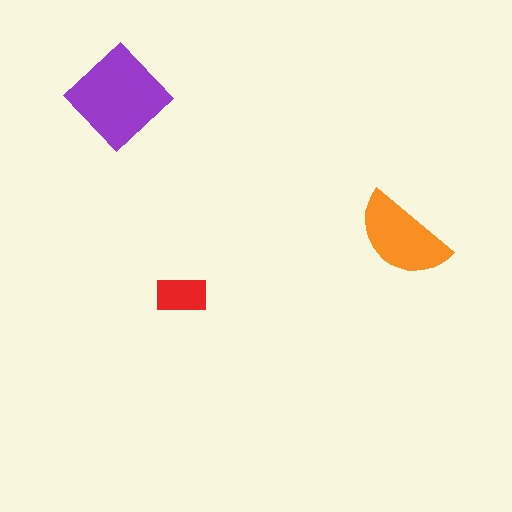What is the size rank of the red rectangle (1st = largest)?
3rd.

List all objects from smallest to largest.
The red rectangle, the orange semicircle, the purple diamond.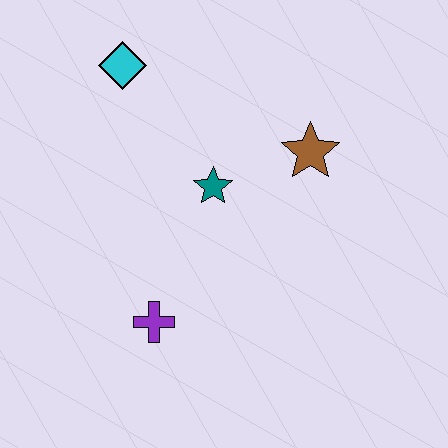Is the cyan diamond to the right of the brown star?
No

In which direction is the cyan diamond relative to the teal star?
The cyan diamond is above the teal star.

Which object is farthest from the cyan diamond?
The purple cross is farthest from the cyan diamond.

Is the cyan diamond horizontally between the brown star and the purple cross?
No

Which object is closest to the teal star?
The brown star is closest to the teal star.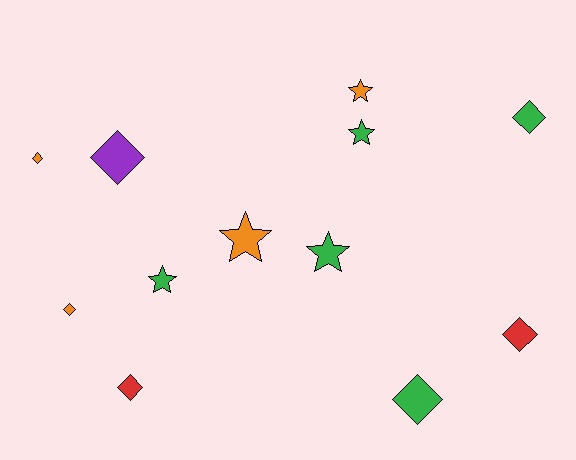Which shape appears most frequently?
Diamond, with 7 objects.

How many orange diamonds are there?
There are 2 orange diamonds.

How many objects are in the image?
There are 12 objects.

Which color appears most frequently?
Green, with 5 objects.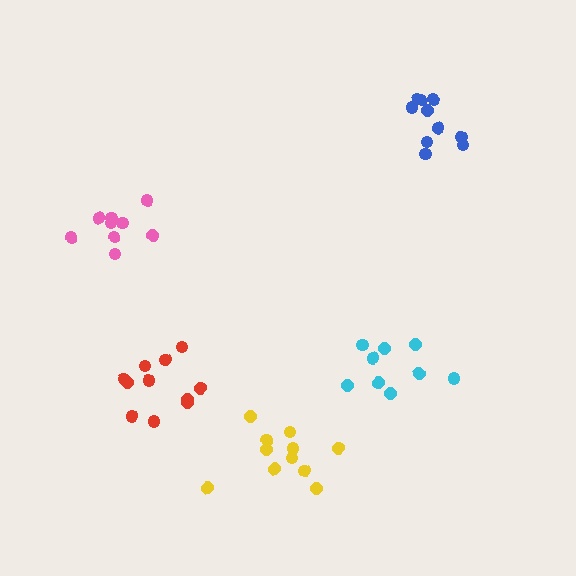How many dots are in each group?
Group 1: 10 dots, Group 2: 9 dots, Group 3: 11 dots, Group 4: 11 dots, Group 5: 9 dots (50 total).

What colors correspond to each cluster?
The clusters are colored: blue, cyan, yellow, red, pink.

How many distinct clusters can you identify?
There are 5 distinct clusters.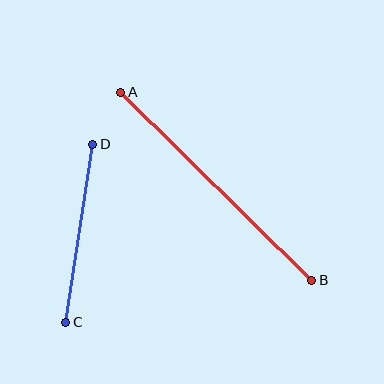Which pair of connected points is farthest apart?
Points A and B are farthest apart.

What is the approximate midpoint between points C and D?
The midpoint is at approximately (79, 233) pixels.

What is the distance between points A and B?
The distance is approximately 268 pixels.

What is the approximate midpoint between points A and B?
The midpoint is at approximately (216, 186) pixels.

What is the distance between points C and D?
The distance is approximately 180 pixels.